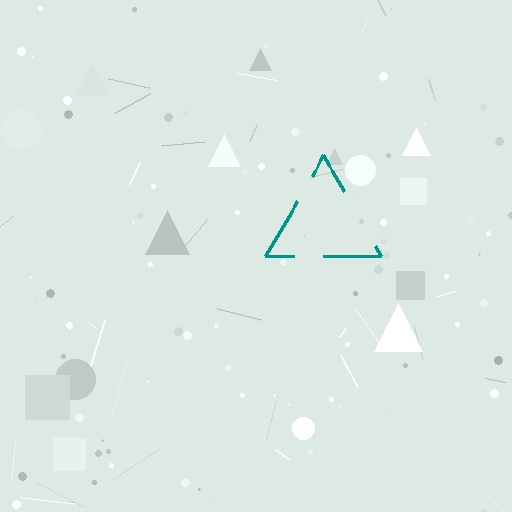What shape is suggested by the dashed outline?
The dashed outline suggests a triangle.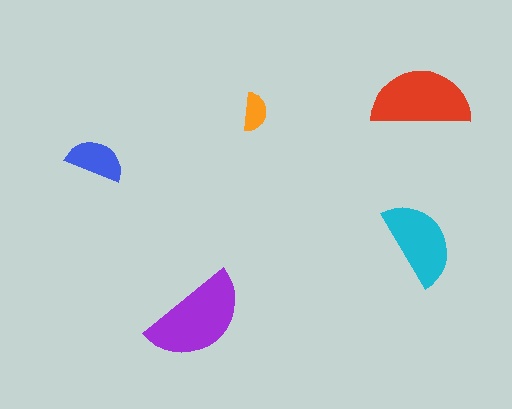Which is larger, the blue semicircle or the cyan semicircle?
The cyan one.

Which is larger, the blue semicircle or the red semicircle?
The red one.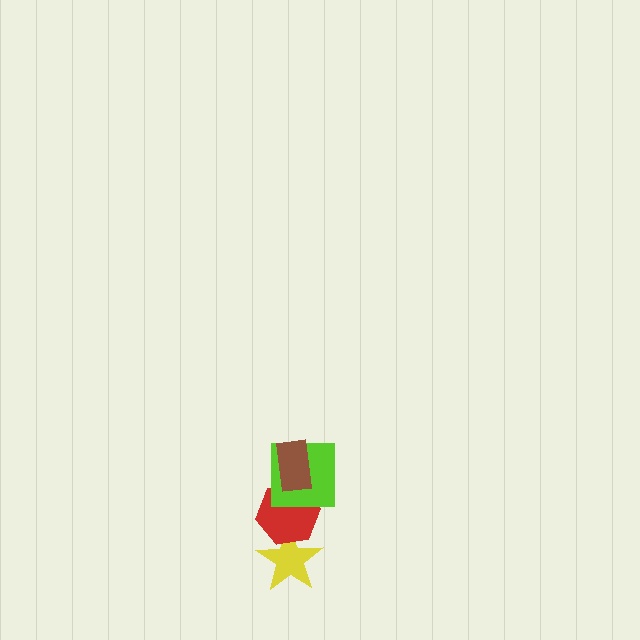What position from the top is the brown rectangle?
The brown rectangle is 1st from the top.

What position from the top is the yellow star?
The yellow star is 4th from the top.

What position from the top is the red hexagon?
The red hexagon is 3rd from the top.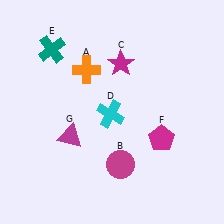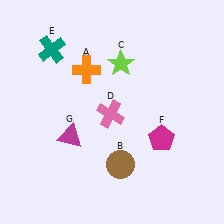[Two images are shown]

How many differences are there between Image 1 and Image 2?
There are 3 differences between the two images.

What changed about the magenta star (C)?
In Image 1, C is magenta. In Image 2, it changed to lime.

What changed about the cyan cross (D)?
In Image 1, D is cyan. In Image 2, it changed to pink.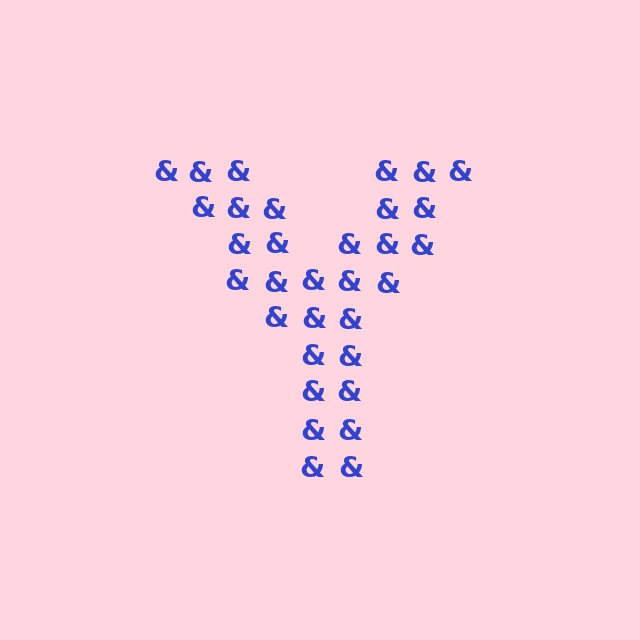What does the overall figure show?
The overall figure shows the letter Y.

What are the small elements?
The small elements are ampersands.